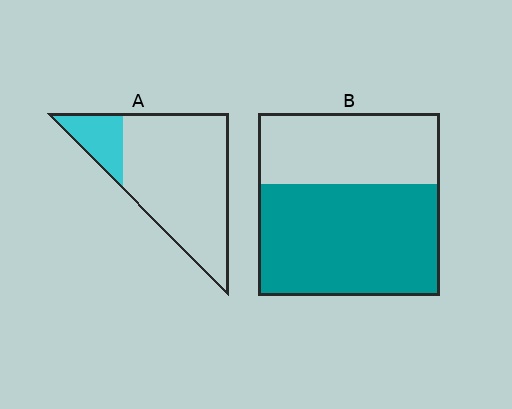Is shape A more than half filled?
No.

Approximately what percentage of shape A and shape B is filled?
A is approximately 15% and B is approximately 60%.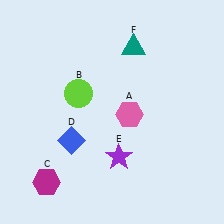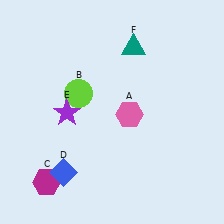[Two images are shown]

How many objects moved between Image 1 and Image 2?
2 objects moved between the two images.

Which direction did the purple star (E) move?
The purple star (E) moved left.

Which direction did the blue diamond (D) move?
The blue diamond (D) moved down.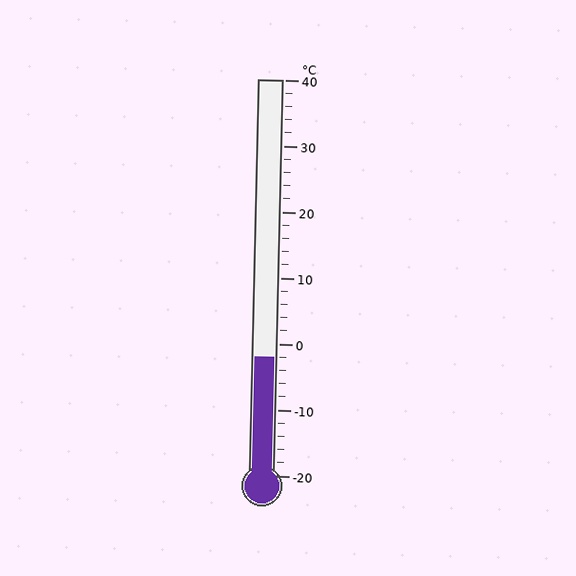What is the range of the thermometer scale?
The thermometer scale ranges from -20°C to 40°C.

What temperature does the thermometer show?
The thermometer shows approximately -2°C.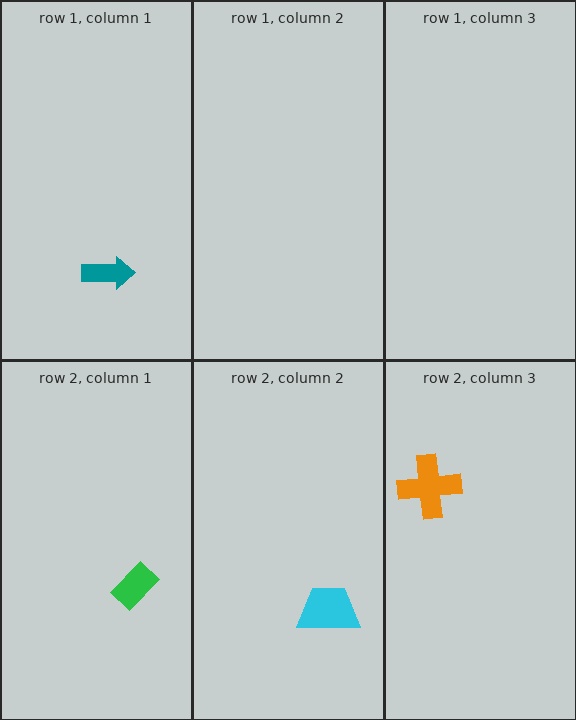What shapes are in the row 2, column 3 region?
The orange cross.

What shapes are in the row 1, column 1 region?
The teal arrow.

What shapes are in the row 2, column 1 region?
The green rectangle.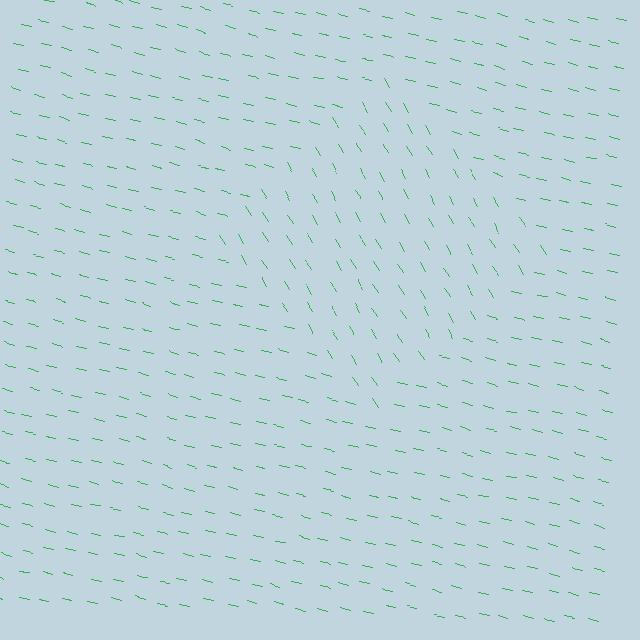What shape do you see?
I see a diamond.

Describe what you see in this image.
The image is filled with small green line segments. A diamond region in the image has lines oriented differently from the surrounding lines, creating a visible texture boundary.